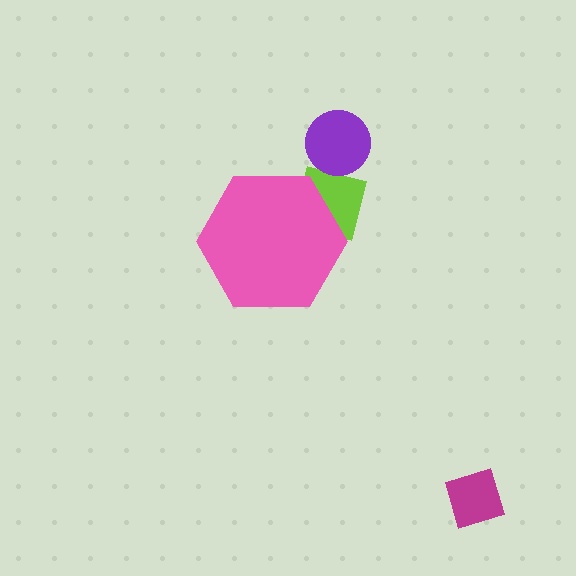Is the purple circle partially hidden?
No, the purple circle is fully visible.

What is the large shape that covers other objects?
A pink hexagon.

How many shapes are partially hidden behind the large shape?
1 shape is partially hidden.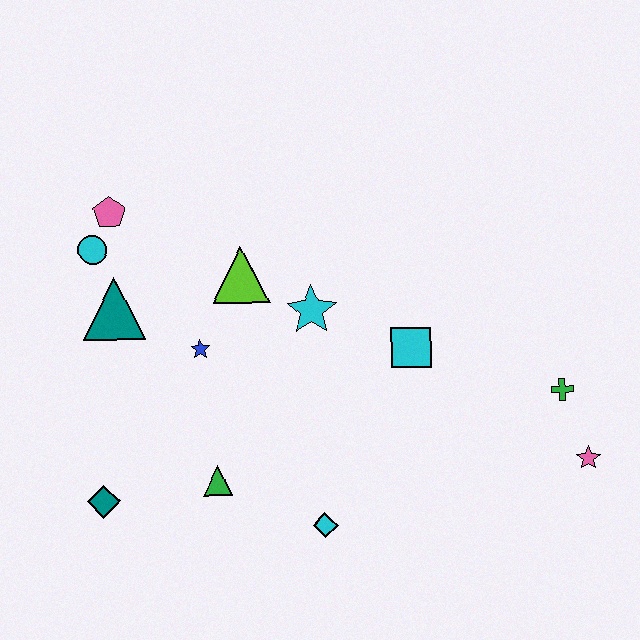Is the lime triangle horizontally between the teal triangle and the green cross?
Yes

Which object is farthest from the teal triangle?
The pink star is farthest from the teal triangle.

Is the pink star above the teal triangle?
No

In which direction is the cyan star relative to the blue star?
The cyan star is to the right of the blue star.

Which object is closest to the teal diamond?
The green triangle is closest to the teal diamond.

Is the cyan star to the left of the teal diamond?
No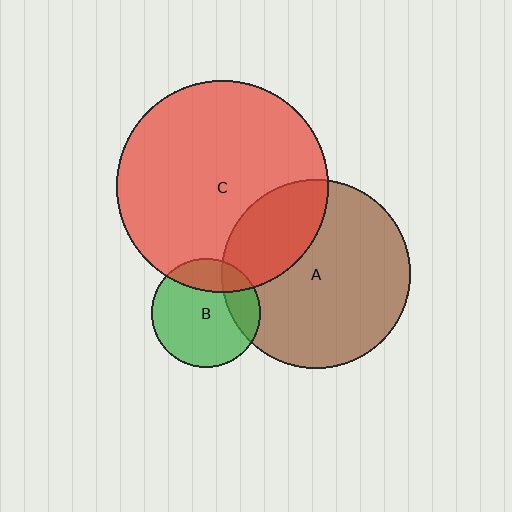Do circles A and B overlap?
Yes.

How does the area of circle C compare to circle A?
Approximately 1.3 times.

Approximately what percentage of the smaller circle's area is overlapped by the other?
Approximately 20%.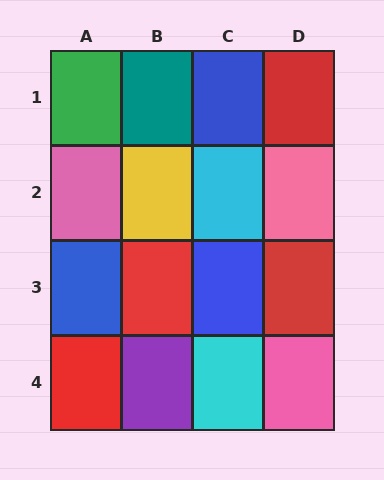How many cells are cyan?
2 cells are cyan.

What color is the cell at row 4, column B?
Purple.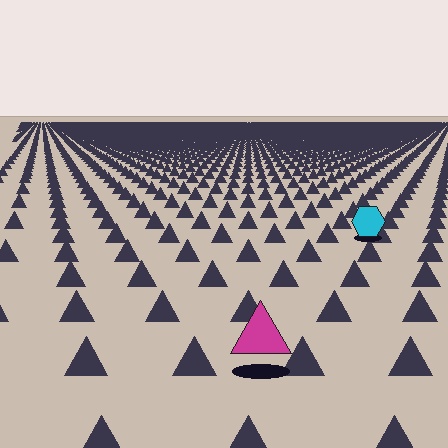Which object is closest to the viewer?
The magenta triangle is closest. The texture marks near it are larger and more spread out.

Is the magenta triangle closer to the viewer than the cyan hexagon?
Yes. The magenta triangle is closer — you can tell from the texture gradient: the ground texture is coarser near it.